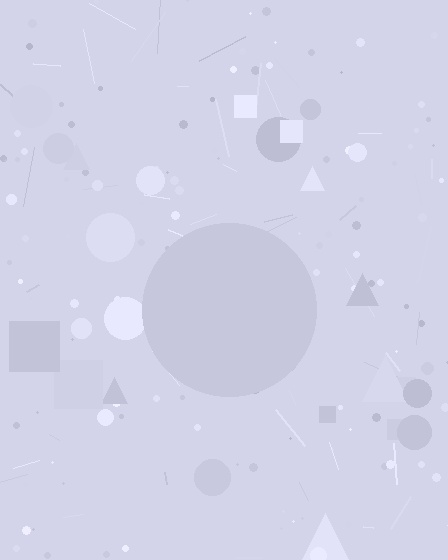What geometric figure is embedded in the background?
A circle is embedded in the background.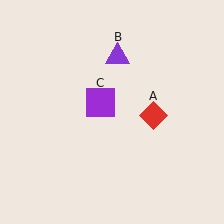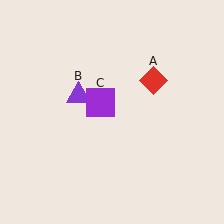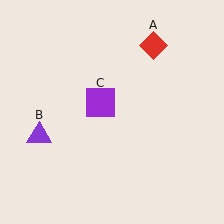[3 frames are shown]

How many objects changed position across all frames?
2 objects changed position: red diamond (object A), purple triangle (object B).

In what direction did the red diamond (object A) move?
The red diamond (object A) moved up.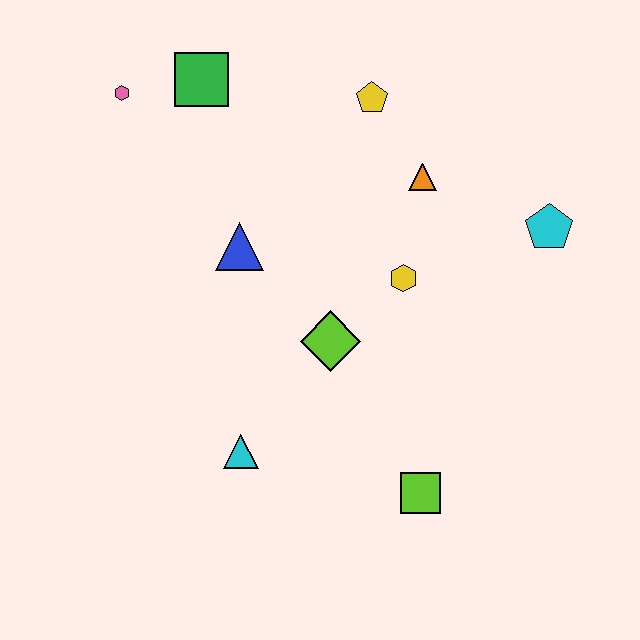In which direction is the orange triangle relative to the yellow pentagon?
The orange triangle is below the yellow pentagon.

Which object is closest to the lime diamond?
The yellow hexagon is closest to the lime diamond.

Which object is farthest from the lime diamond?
The pink hexagon is farthest from the lime diamond.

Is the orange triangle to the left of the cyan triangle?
No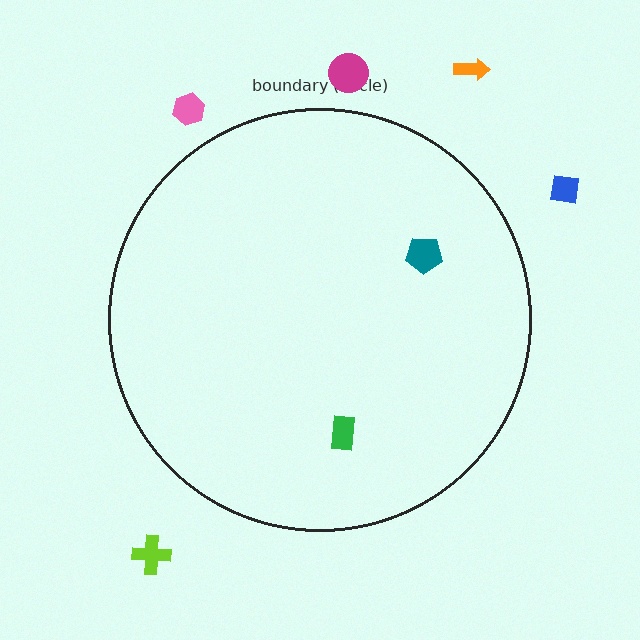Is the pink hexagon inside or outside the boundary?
Outside.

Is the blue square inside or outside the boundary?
Outside.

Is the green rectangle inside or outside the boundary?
Inside.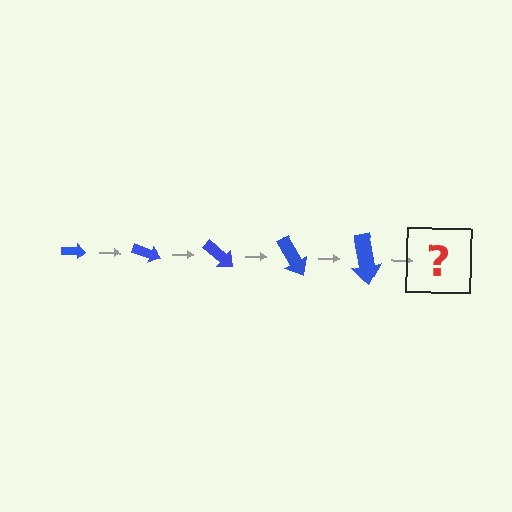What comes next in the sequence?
The next element should be an arrow, larger than the previous one and rotated 100 degrees from the start.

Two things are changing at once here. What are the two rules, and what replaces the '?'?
The two rules are that the arrow grows larger each step and it rotates 20 degrees each step. The '?' should be an arrow, larger than the previous one and rotated 100 degrees from the start.